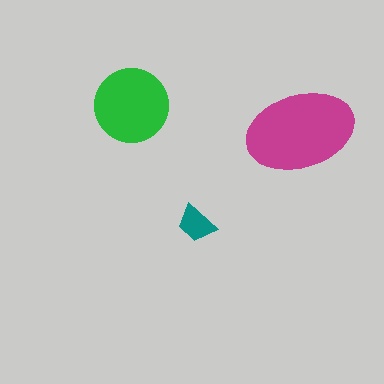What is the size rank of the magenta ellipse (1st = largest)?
1st.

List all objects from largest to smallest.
The magenta ellipse, the green circle, the teal trapezoid.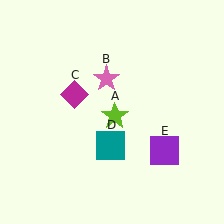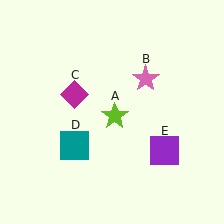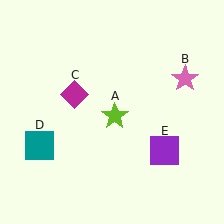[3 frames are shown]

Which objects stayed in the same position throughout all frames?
Lime star (object A) and magenta diamond (object C) and purple square (object E) remained stationary.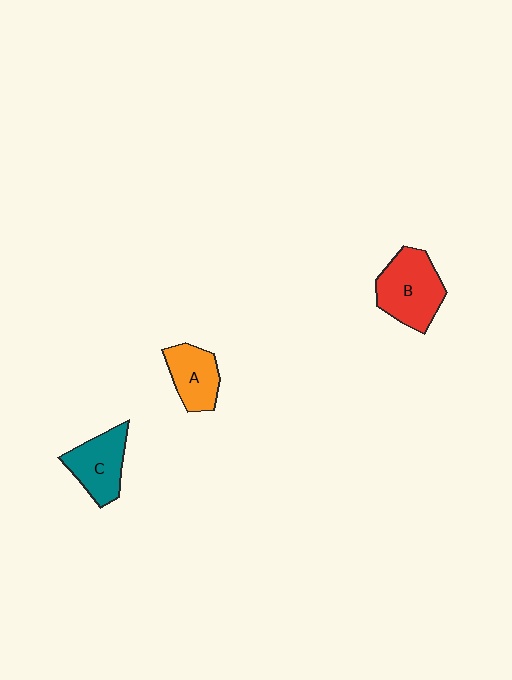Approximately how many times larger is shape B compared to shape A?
Approximately 1.5 times.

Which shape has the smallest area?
Shape A (orange).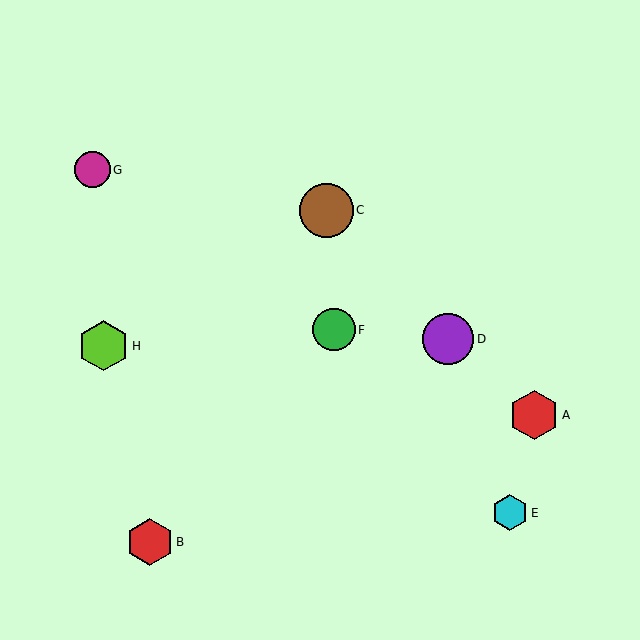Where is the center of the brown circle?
The center of the brown circle is at (326, 210).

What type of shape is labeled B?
Shape B is a red hexagon.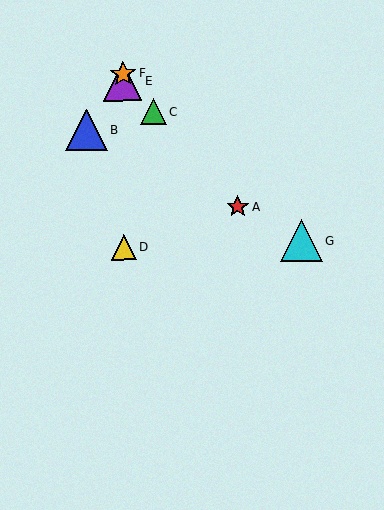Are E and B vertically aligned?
No, E is at x≈123 and B is at x≈87.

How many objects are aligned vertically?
3 objects (D, E, F) are aligned vertically.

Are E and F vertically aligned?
Yes, both are at x≈123.